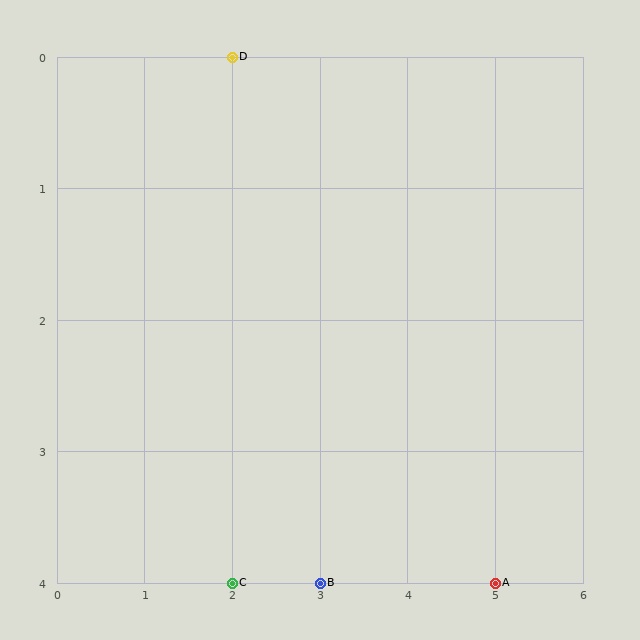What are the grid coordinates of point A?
Point A is at grid coordinates (5, 4).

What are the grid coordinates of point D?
Point D is at grid coordinates (2, 0).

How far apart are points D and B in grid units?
Points D and B are 1 column and 4 rows apart (about 4.1 grid units diagonally).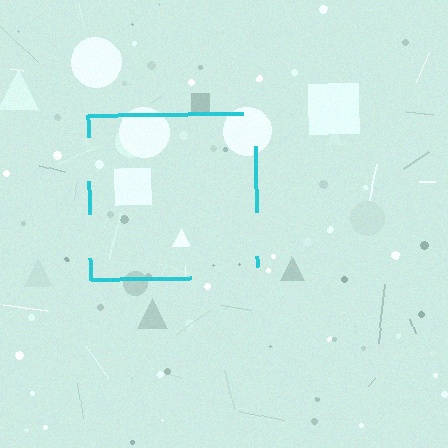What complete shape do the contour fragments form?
The contour fragments form a square.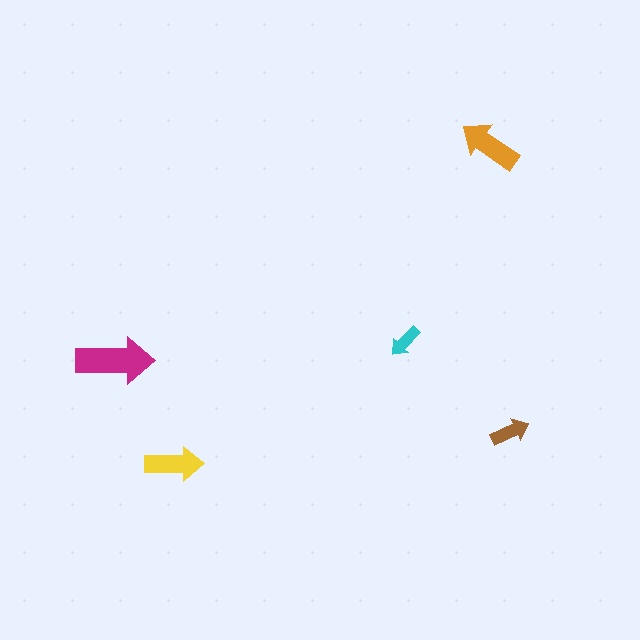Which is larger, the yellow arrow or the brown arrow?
The yellow one.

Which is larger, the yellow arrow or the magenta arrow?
The magenta one.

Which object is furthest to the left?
The magenta arrow is leftmost.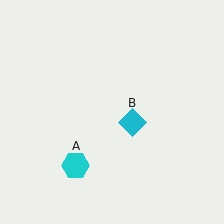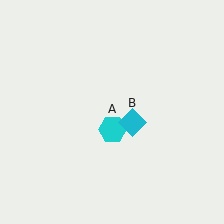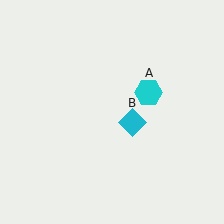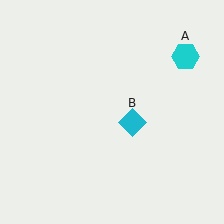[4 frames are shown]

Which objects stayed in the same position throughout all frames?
Cyan diamond (object B) remained stationary.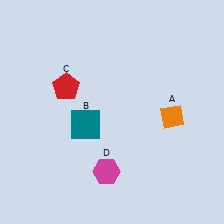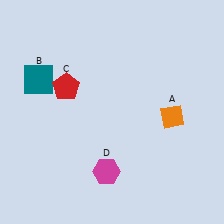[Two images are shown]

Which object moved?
The teal square (B) moved left.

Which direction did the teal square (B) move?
The teal square (B) moved left.